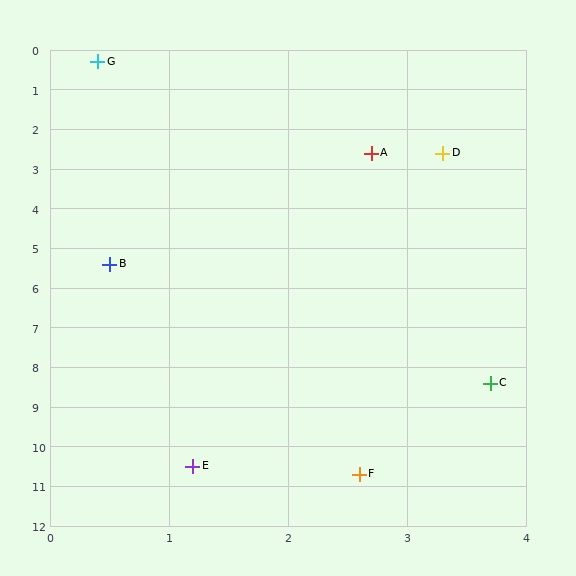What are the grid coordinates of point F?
Point F is at approximately (2.6, 10.7).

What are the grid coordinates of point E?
Point E is at approximately (1.2, 10.5).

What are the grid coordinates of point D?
Point D is at approximately (3.3, 2.6).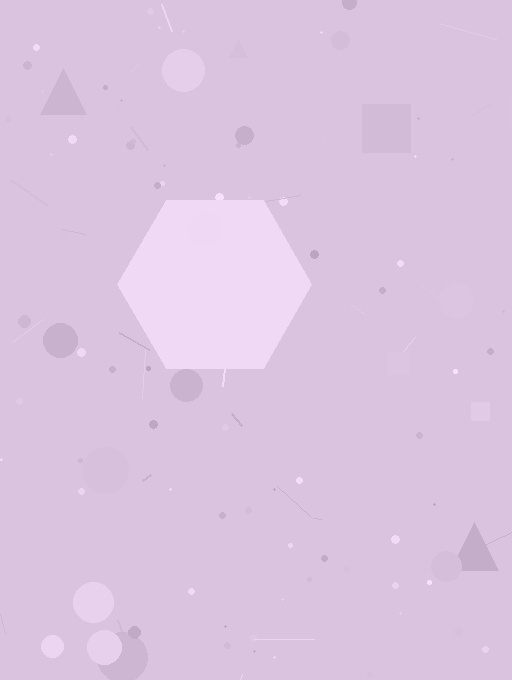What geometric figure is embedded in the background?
A hexagon is embedded in the background.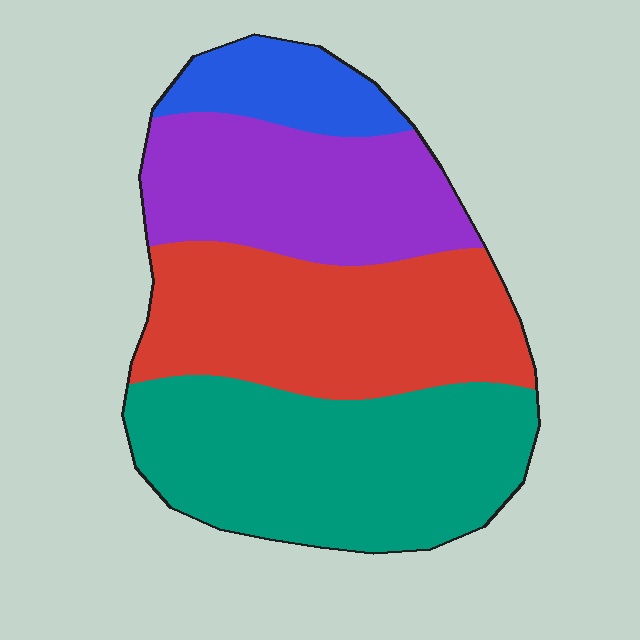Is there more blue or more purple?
Purple.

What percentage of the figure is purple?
Purple takes up about one quarter (1/4) of the figure.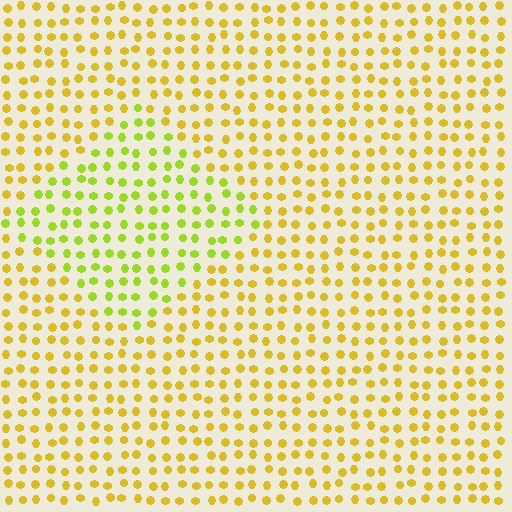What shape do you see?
I see a diamond.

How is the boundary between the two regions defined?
The boundary is defined purely by a slight shift in hue (about 32 degrees). Spacing, size, and orientation are identical on both sides.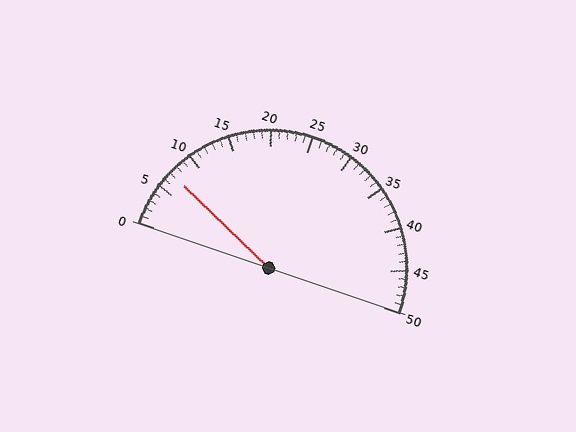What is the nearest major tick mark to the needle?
The nearest major tick mark is 5.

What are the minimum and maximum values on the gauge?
The gauge ranges from 0 to 50.